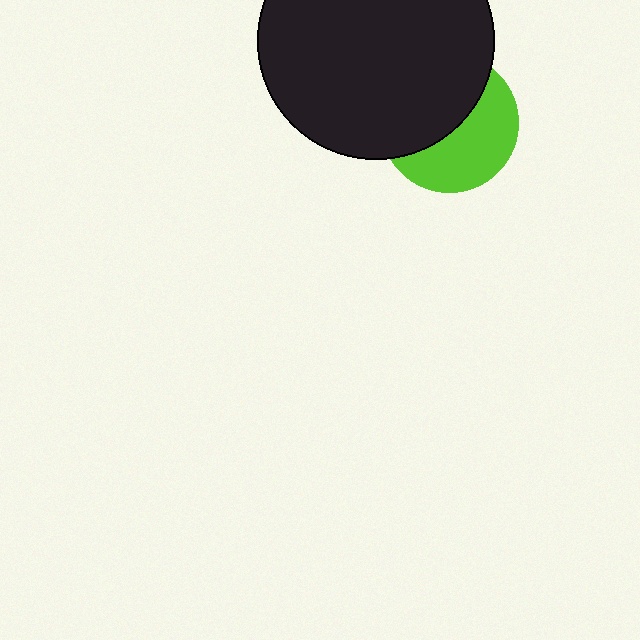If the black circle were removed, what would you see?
You would see the complete lime circle.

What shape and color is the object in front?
The object in front is a black circle.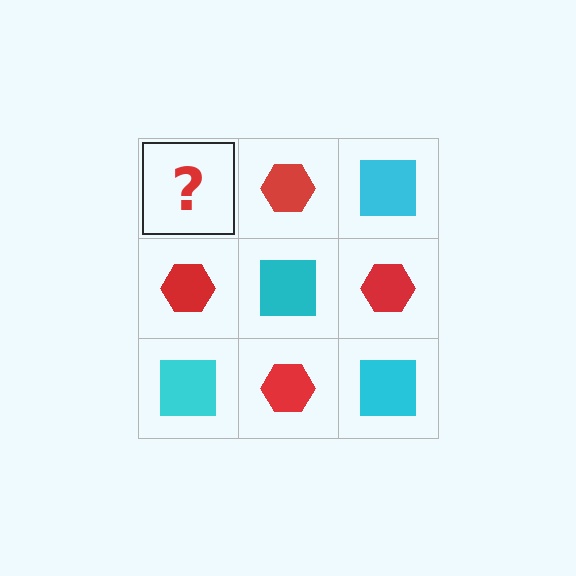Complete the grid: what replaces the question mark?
The question mark should be replaced with a cyan square.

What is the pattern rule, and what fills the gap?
The rule is that it alternates cyan square and red hexagon in a checkerboard pattern. The gap should be filled with a cyan square.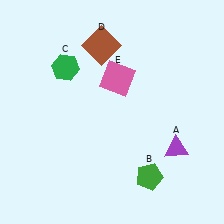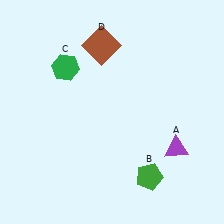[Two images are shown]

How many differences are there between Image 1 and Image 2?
There is 1 difference between the two images.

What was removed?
The pink square (E) was removed in Image 2.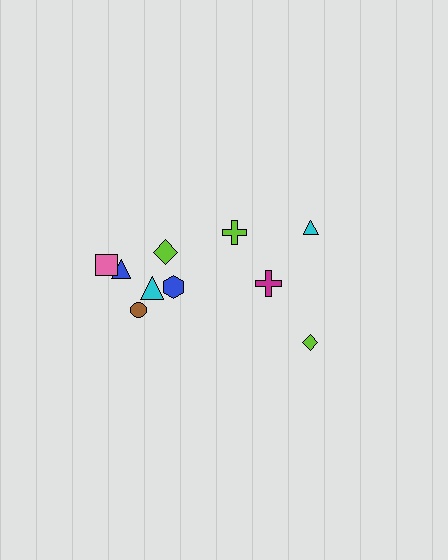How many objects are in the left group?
There are 6 objects.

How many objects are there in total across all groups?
There are 10 objects.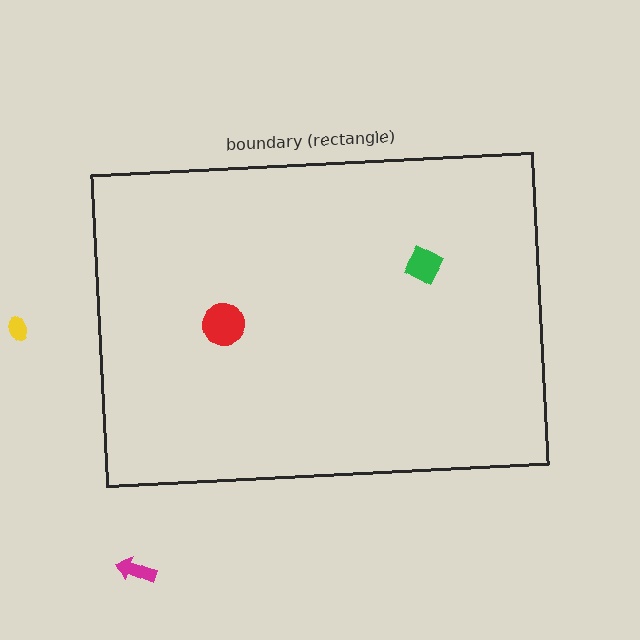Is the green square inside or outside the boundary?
Inside.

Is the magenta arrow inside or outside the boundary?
Outside.